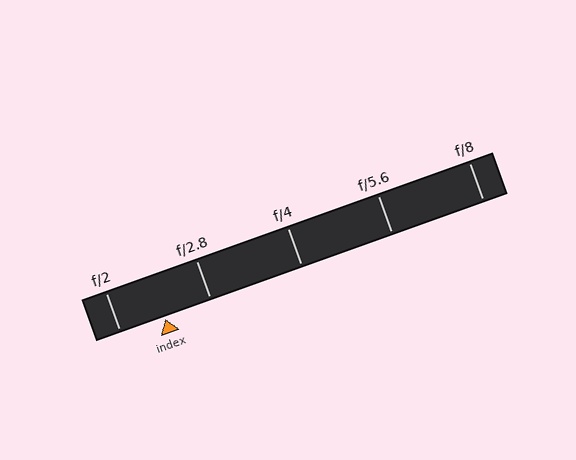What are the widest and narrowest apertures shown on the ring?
The widest aperture shown is f/2 and the narrowest is f/8.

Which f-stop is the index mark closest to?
The index mark is closest to f/2.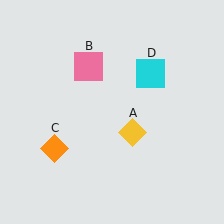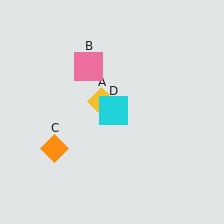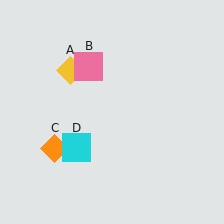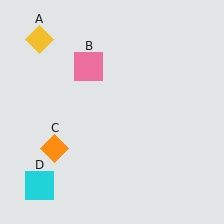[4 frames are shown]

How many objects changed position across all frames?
2 objects changed position: yellow diamond (object A), cyan square (object D).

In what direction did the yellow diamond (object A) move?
The yellow diamond (object A) moved up and to the left.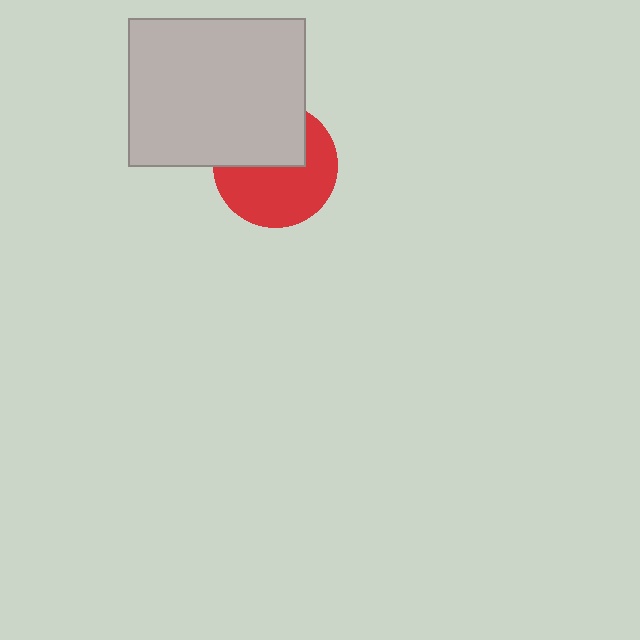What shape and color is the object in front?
The object in front is a light gray rectangle.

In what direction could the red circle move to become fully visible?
The red circle could move down. That would shift it out from behind the light gray rectangle entirely.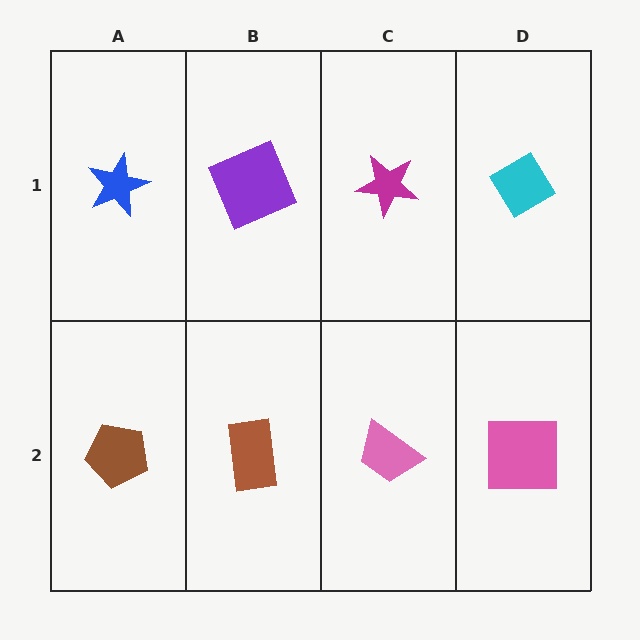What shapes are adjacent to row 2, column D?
A cyan diamond (row 1, column D), a pink trapezoid (row 2, column C).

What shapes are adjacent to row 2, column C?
A magenta star (row 1, column C), a brown rectangle (row 2, column B), a pink square (row 2, column D).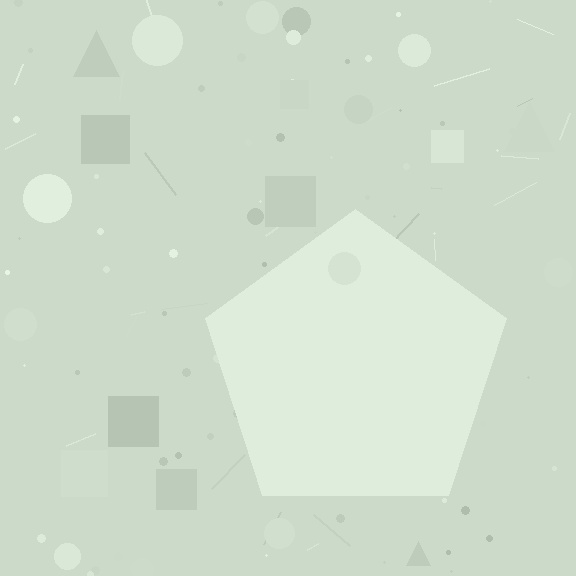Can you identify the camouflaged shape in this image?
The camouflaged shape is a pentagon.